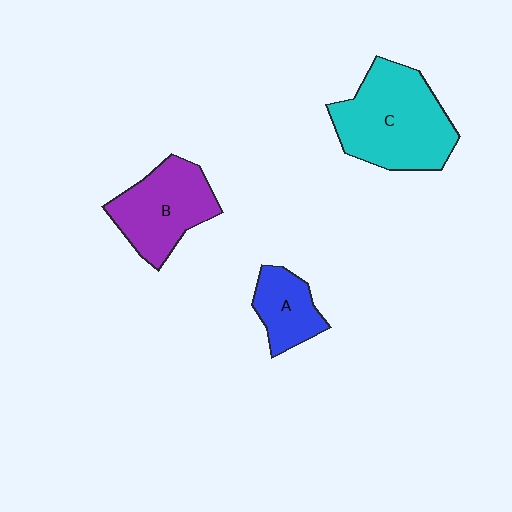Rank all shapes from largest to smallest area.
From largest to smallest: C (cyan), B (purple), A (blue).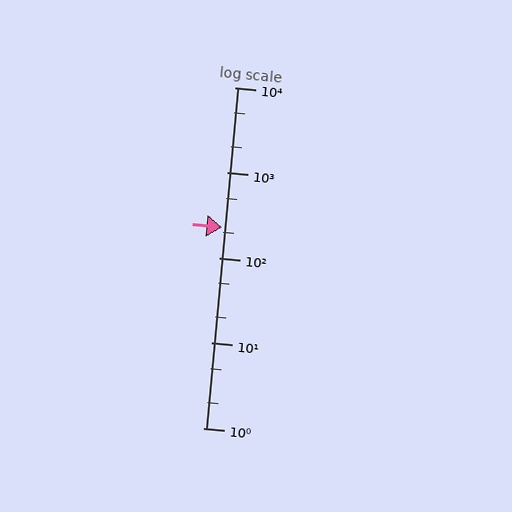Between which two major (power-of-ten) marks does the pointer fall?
The pointer is between 100 and 1000.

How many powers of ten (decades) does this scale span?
The scale spans 4 decades, from 1 to 10000.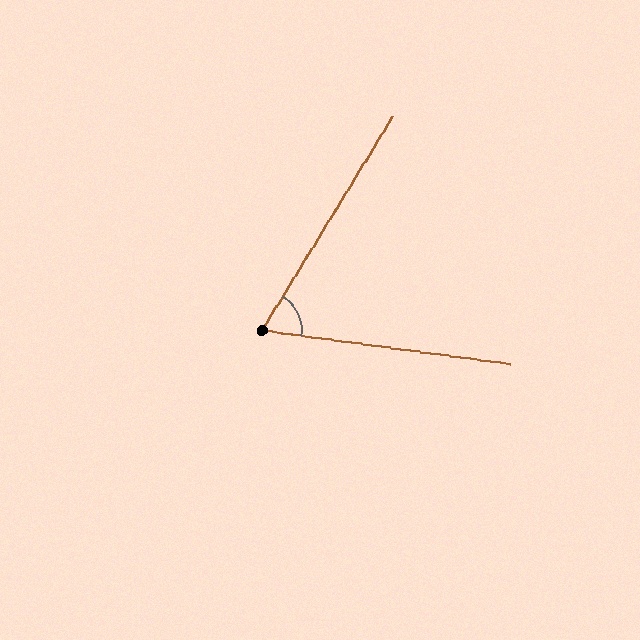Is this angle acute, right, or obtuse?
It is acute.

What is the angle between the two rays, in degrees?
Approximately 66 degrees.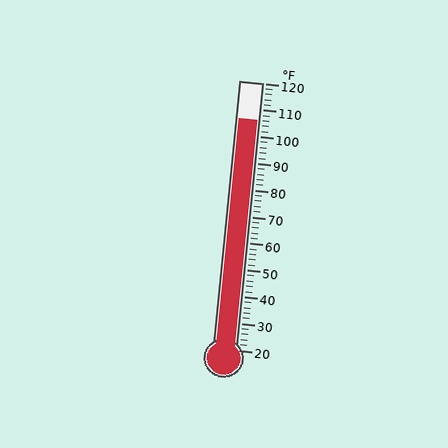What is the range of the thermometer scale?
The thermometer scale ranges from 20°F to 120°F.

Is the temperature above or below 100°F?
The temperature is above 100°F.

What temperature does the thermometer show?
The thermometer shows approximately 106°F.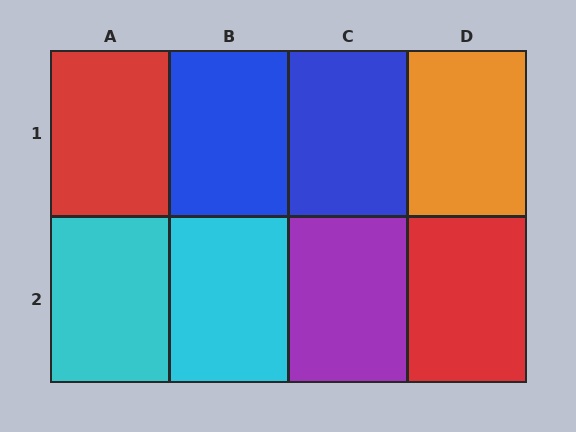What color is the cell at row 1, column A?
Red.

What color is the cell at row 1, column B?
Blue.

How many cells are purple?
1 cell is purple.